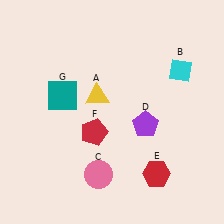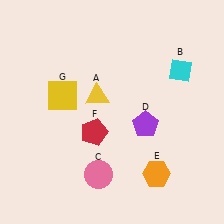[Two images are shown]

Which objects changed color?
E changed from red to orange. G changed from teal to yellow.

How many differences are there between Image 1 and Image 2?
There are 2 differences between the two images.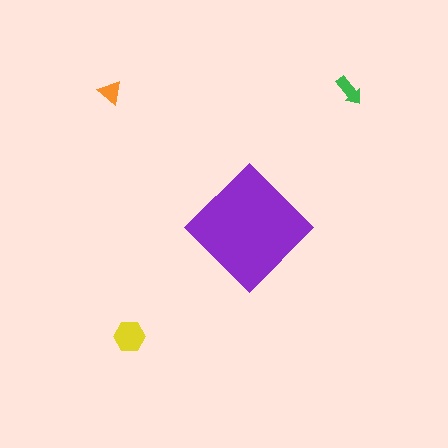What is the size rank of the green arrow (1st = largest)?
3rd.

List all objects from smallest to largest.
The orange triangle, the green arrow, the yellow hexagon, the purple diamond.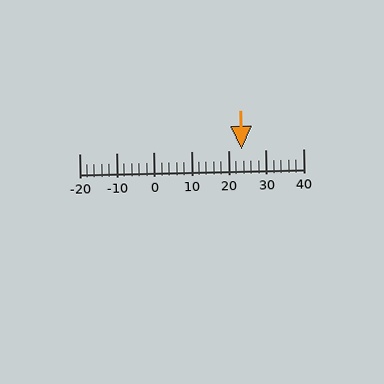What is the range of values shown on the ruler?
The ruler shows values from -20 to 40.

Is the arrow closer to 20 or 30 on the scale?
The arrow is closer to 20.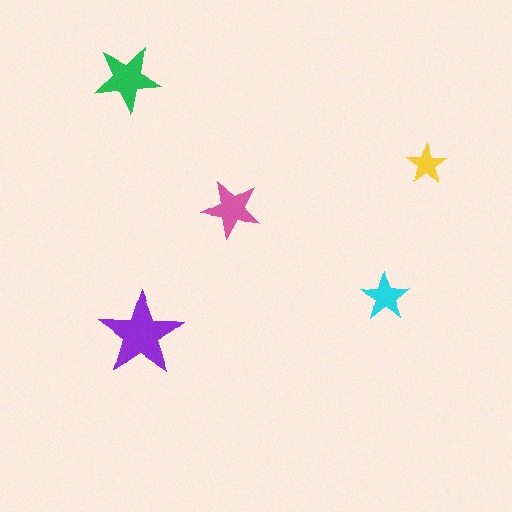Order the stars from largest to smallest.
the purple one, the green one, the pink one, the cyan one, the yellow one.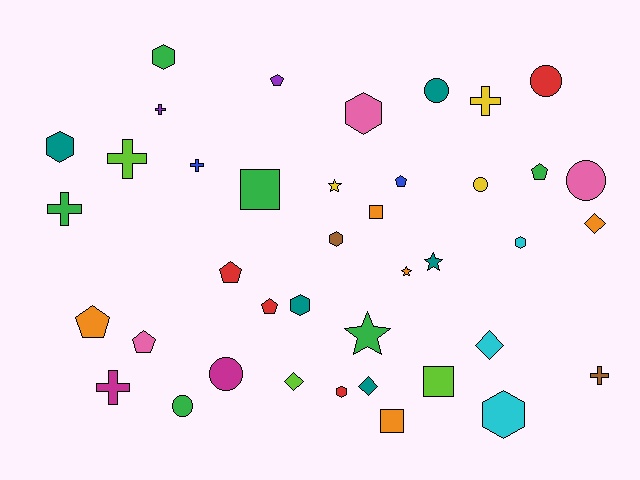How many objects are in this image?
There are 40 objects.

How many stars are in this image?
There are 4 stars.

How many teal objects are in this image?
There are 5 teal objects.